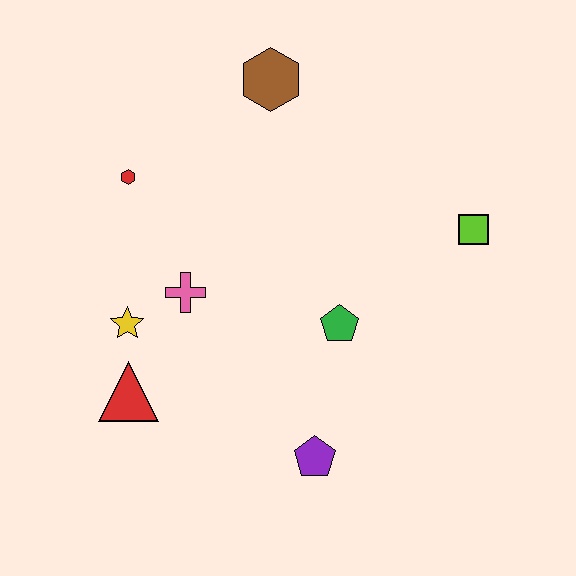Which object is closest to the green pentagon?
The purple pentagon is closest to the green pentagon.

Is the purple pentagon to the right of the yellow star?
Yes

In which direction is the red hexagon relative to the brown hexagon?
The red hexagon is to the left of the brown hexagon.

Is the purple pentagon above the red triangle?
No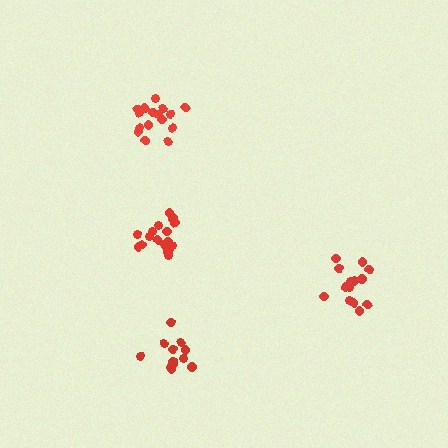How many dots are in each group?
Group 1: 17 dots, Group 2: 14 dots, Group 3: 14 dots, Group 4: 16 dots (61 total).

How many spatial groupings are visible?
There are 4 spatial groupings.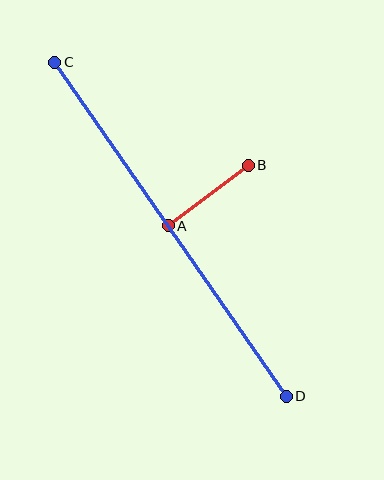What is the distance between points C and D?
The distance is approximately 407 pixels.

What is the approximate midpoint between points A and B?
The midpoint is at approximately (208, 196) pixels.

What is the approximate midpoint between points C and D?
The midpoint is at approximately (171, 229) pixels.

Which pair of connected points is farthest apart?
Points C and D are farthest apart.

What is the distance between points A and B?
The distance is approximately 100 pixels.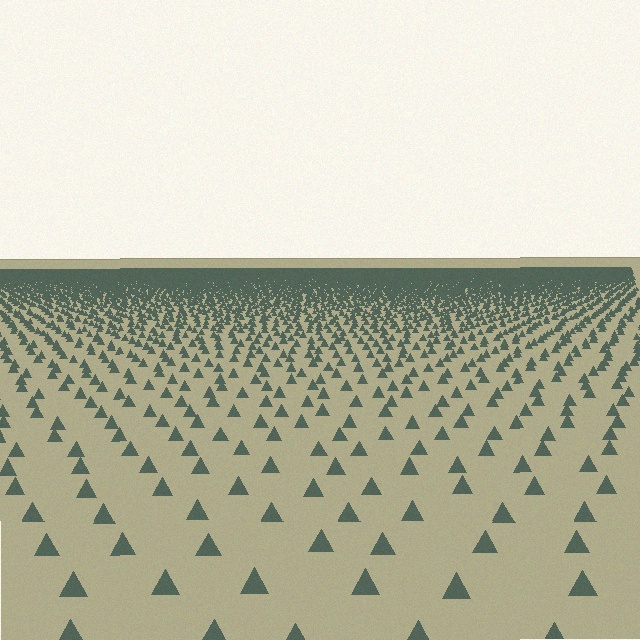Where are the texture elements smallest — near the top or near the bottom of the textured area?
Near the top.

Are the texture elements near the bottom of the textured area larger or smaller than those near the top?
Larger. Near the bottom, elements are closer to the viewer and appear at a bigger on-screen size.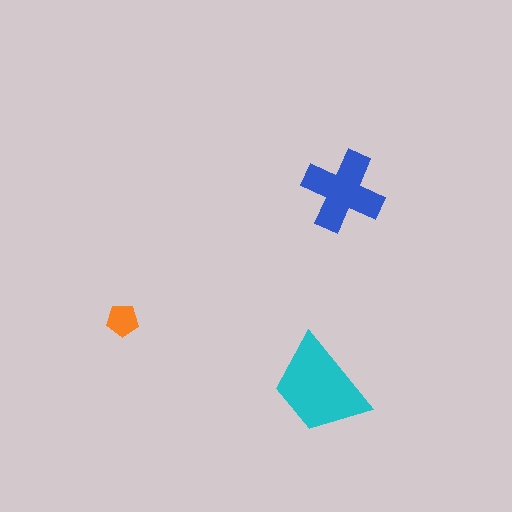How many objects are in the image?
There are 3 objects in the image.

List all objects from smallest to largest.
The orange pentagon, the blue cross, the cyan trapezoid.